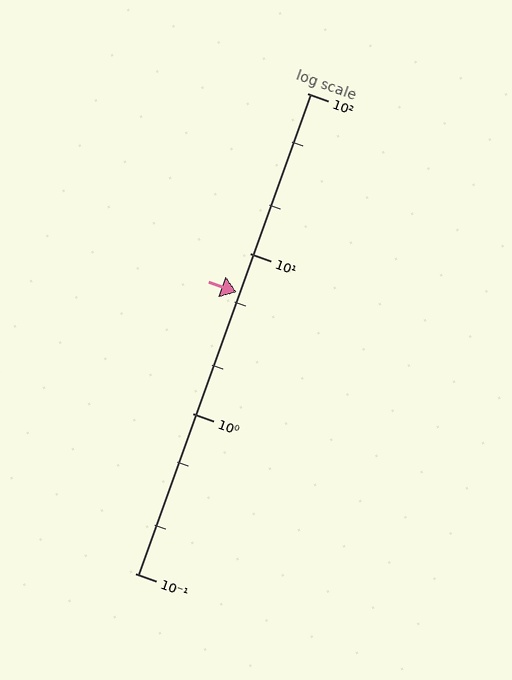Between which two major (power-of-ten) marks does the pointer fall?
The pointer is between 1 and 10.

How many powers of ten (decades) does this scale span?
The scale spans 3 decades, from 0.1 to 100.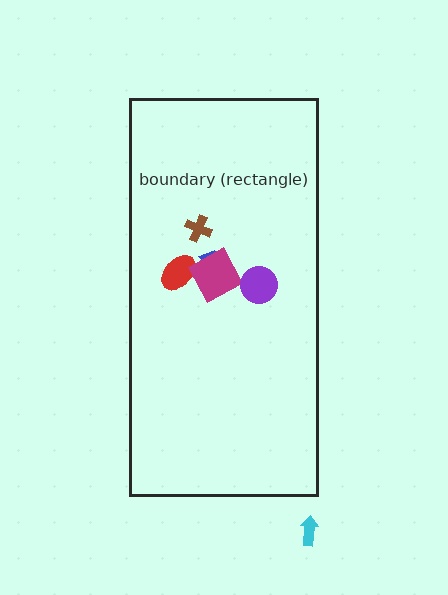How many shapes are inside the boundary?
5 inside, 1 outside.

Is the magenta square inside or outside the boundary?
Inside.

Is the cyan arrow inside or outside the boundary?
Outside.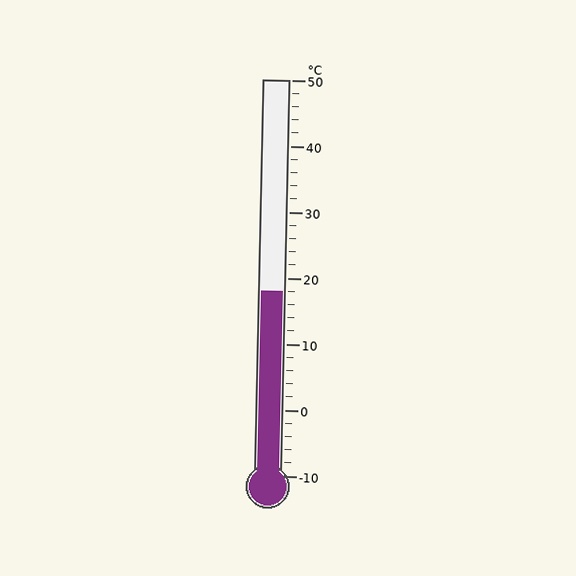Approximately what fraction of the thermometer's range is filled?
The thermometer is filled to approximately 45% of its range.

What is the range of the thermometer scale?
The thermometer scale ranges from -10°C to 50°C.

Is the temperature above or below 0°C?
The temperature is above 0°C.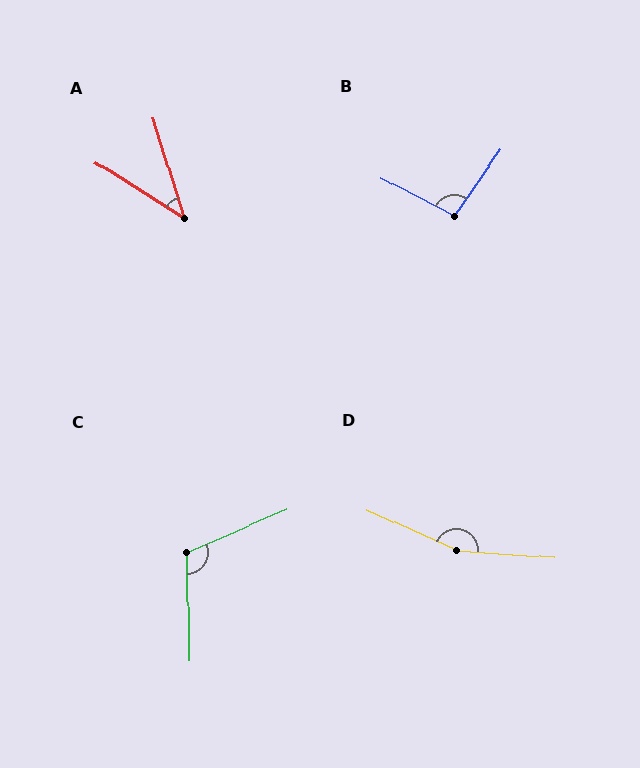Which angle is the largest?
D, at approximately 160 degrees.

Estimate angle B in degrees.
Approximately 97 degrees.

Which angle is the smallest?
A, at approximately 40 degrees.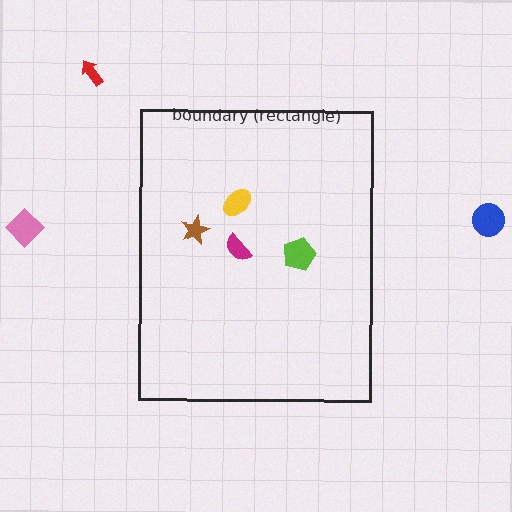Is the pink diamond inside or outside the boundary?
Outside.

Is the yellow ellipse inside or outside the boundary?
Inside.